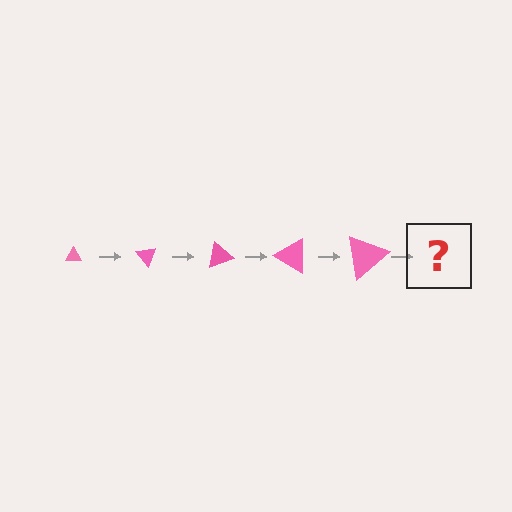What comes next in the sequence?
The next element should be a triangle, larger than the previous one and rotated 250 degrees from the start.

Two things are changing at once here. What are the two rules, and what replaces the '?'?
The two rules are that the triangle grows larger each step and it rotates 50 degrees each step. The '?' should be a triangle, larger than the previous one and rotated 250 degrees from the start.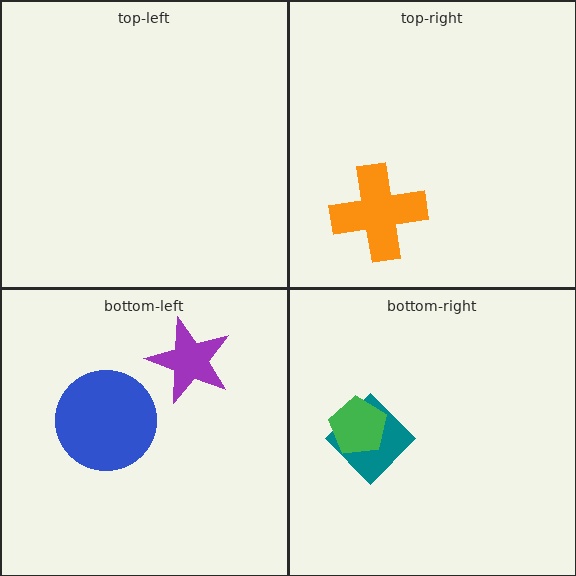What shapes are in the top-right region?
The orange cross.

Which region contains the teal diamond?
The bottom-right region.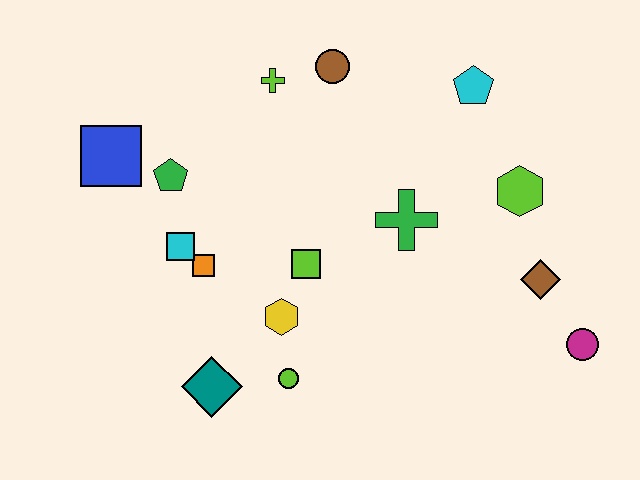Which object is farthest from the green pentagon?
The magenta circle is farthest from the green pentagon.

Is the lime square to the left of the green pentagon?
No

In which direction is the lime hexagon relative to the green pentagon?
The lime hexagon is to the right of the green pentagon.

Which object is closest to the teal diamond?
The lime circle is closest to the teal diamond.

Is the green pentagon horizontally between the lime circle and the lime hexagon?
No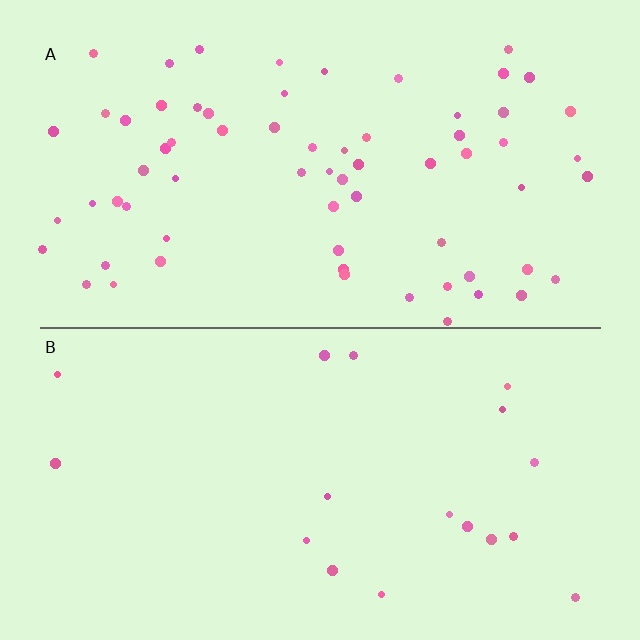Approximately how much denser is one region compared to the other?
Approximately 3.7× — region A over region B.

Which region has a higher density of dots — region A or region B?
A (the top).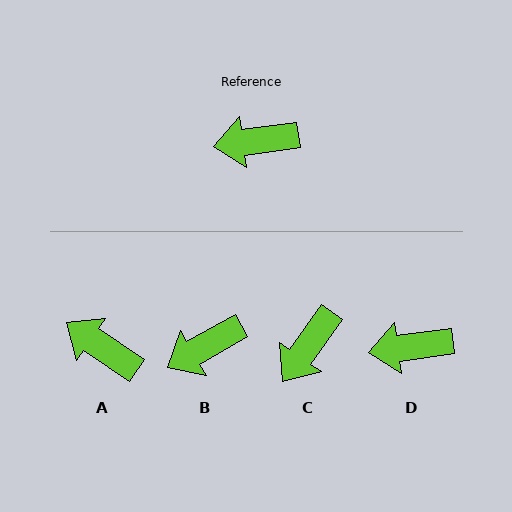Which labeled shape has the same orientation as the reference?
D.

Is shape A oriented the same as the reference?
No, it is off by about 41 degrees.